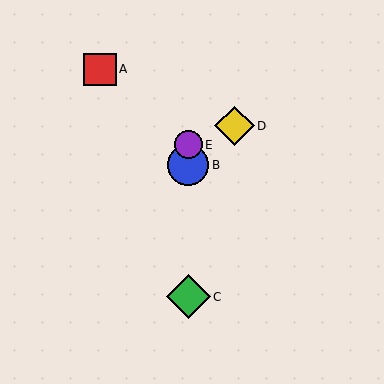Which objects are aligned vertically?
Objects B, C, E are aligned vertically.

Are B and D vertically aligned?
No, B is at x≈188 and D is at x≈234.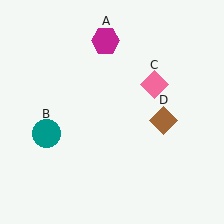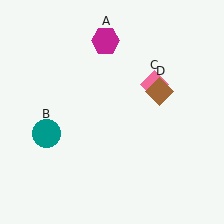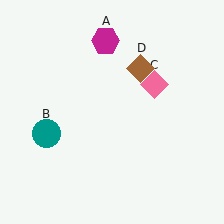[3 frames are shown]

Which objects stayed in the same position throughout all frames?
Magenta hexagon (object A) and teal circle (object B) and pink diamond (object C) remained stationary.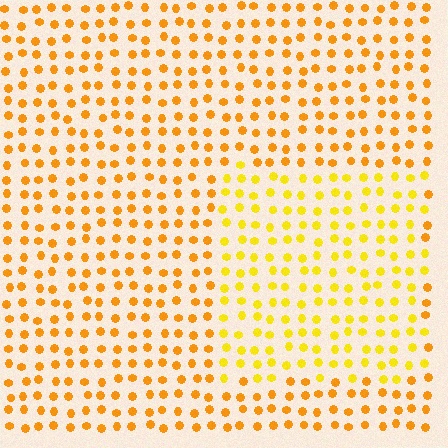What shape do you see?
I see a rectangle.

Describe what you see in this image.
The image is filled with small orange elements in a uniform arrangement. A rectangle-shaped region is visible where the elements are tinted to a slightly different hue, forming a subtle color boundary.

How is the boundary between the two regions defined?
The boundary is defined purely by a slight shift in hue (about 22 degrees). Spacing, size, and orientation are identical on both sides.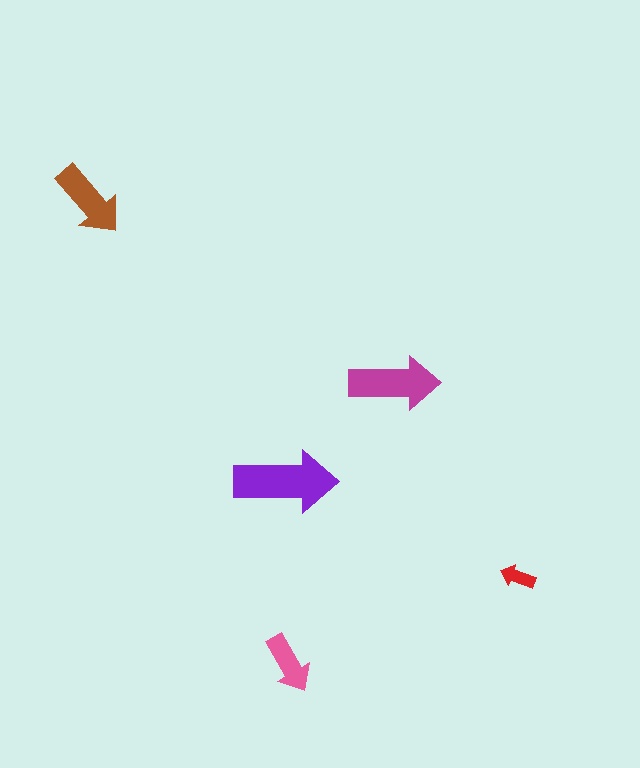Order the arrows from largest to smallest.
the purple one, the magenta one, the brown one, the pink one, the red one.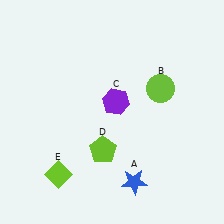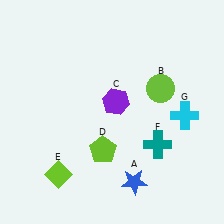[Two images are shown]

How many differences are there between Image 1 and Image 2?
There are 2 differences between the two images.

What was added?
A teal cross (F), a cyan cross (G) were added in Image 2.